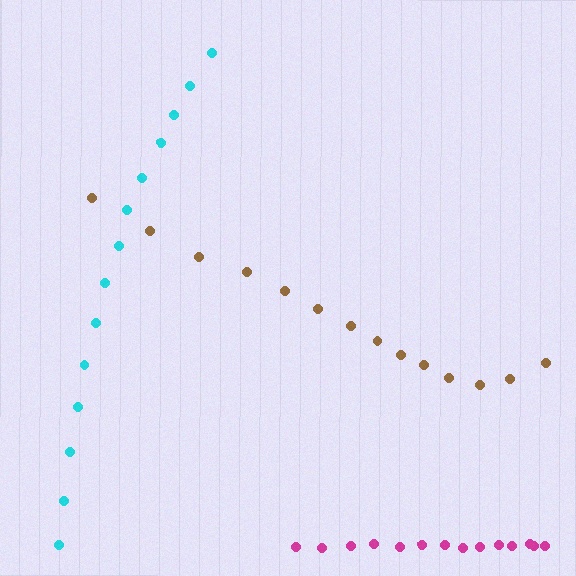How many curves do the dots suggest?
There are 3 distinct paths.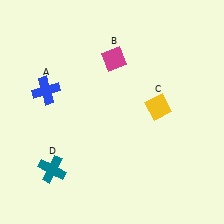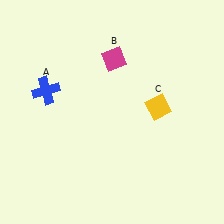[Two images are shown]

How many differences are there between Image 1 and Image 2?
There is 1 difference between the two images.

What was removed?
The teal cross (D) was removed in Image 2.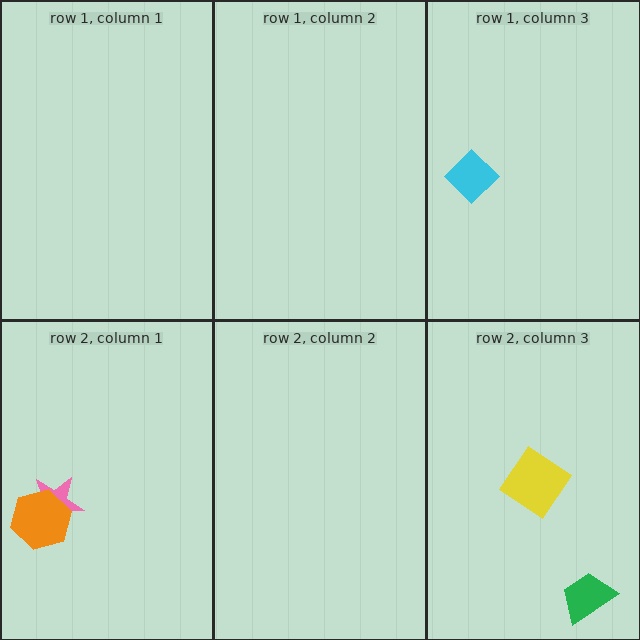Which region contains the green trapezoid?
The row 2, column 3 region.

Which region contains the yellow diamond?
The row 2, column 3 region.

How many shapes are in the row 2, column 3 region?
2.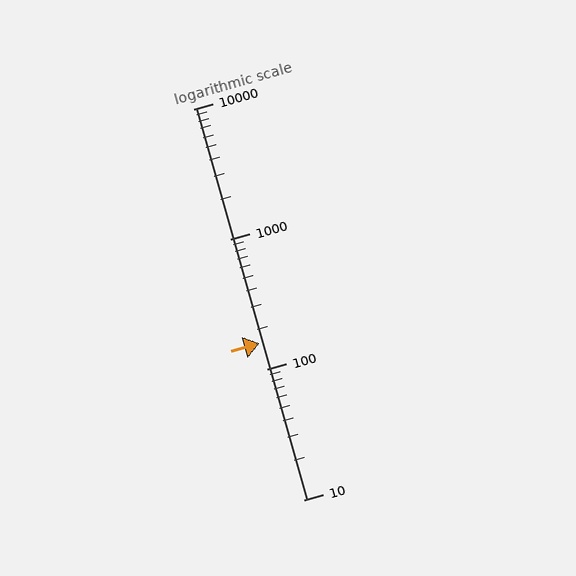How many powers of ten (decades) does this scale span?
The scale spans 3 decades, from 10 to 10000.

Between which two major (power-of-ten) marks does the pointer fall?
The pointer is between 100 and 1000.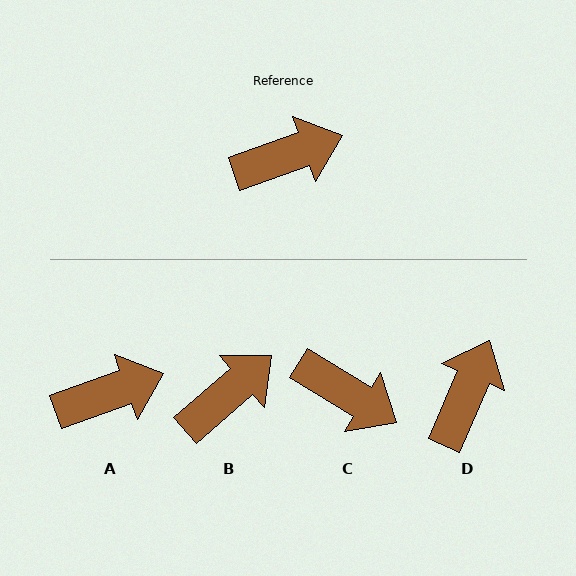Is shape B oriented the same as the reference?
No, it is off by about 21 degrees.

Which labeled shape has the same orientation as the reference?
A.